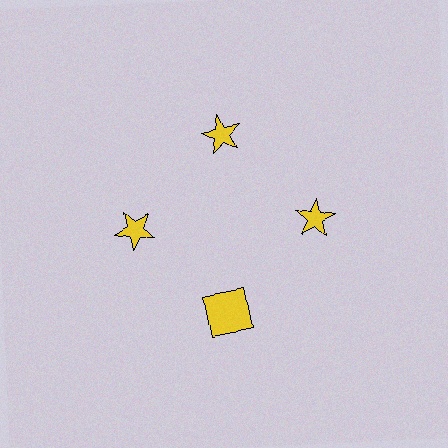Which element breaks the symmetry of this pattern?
The yellow square at roughly the 6 o'clock position breaks the symmetry. All other shapes are yellow stars.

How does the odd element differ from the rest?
It has a different shape: square instead of star.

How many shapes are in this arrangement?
There are 4 shapes arranged in a ring pattern.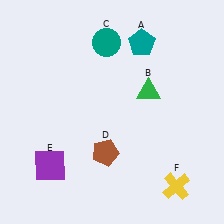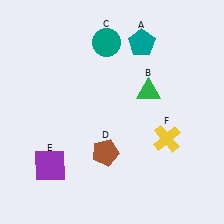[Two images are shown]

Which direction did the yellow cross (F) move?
The yellow cross (F) moved up.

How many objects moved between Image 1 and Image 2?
1 object moved between the two images.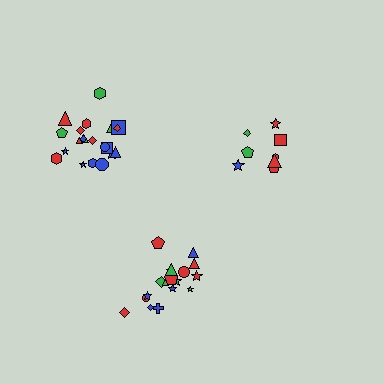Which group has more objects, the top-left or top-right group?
The top-left group.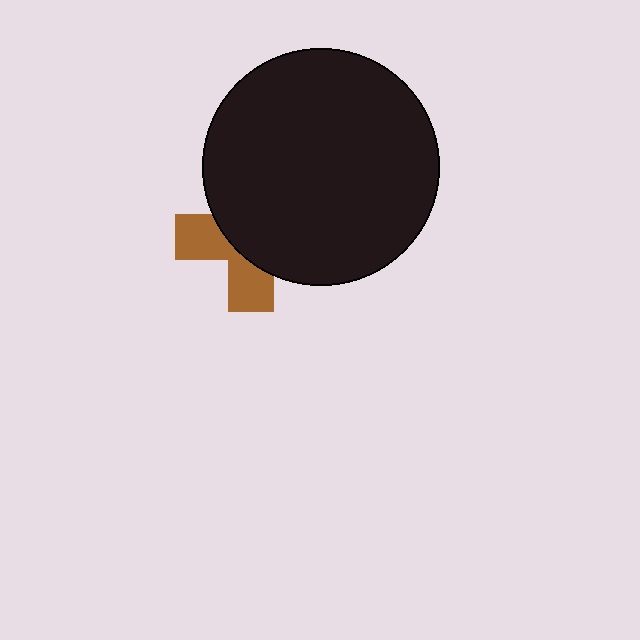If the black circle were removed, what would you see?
You would see the complete brown cross.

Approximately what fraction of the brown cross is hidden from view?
Roughly 62% of the brown cross is hidden behind the black circle.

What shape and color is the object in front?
The object in front is a black circle.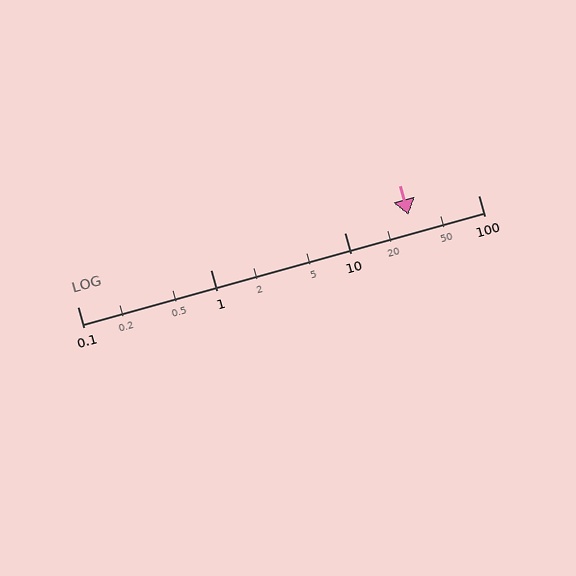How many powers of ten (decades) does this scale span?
The scale spans 3 decades, from 0.1 to 100.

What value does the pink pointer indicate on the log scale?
The pointer indicates approximately 30.